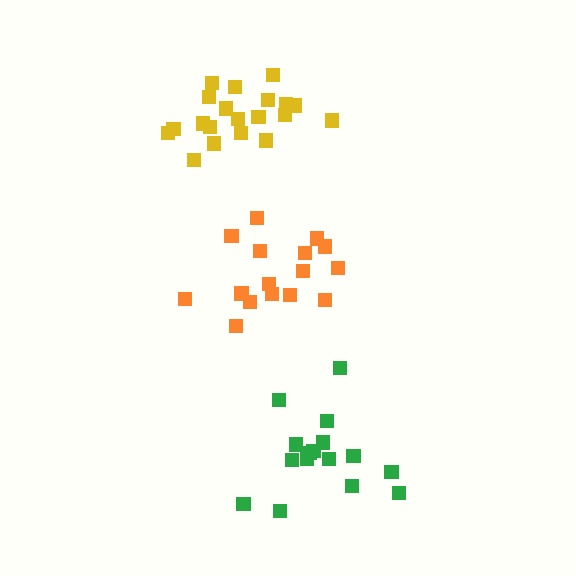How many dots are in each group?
Group 1: 16 dots, Group 2: 16 dots, Group 3: 20 dots (52 total).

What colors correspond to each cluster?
The clusters are colored: orange, green, yellow.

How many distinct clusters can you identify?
There are 3 distinct clusters.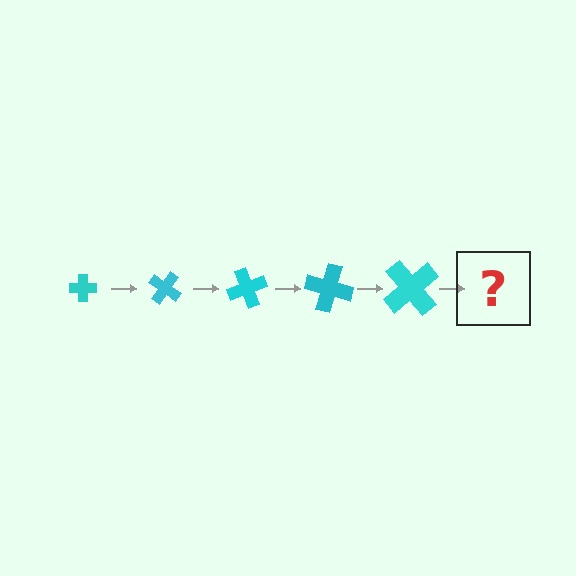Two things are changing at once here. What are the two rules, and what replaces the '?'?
The two rules are that the cross grows larger each step and it rotates 35 degrees each step. The '?' should be a cross, larger than the previous one and rotated 175 degrees from the start.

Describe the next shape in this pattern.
It should be a cross, larger than the previous one and rotated 175 degrees from the start.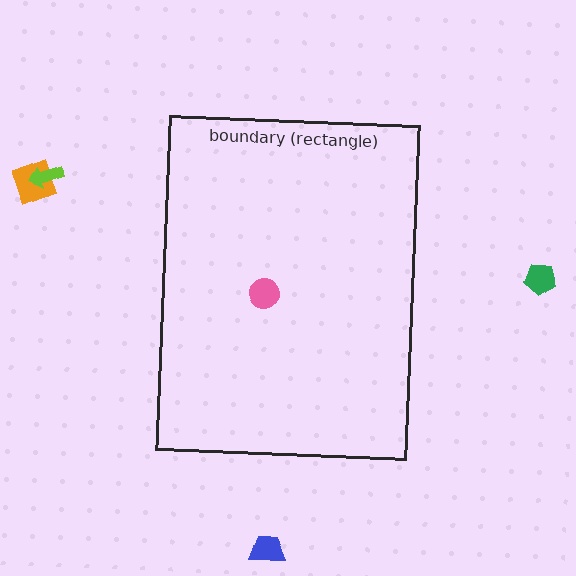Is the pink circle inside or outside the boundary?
Inside.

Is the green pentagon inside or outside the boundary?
Outside.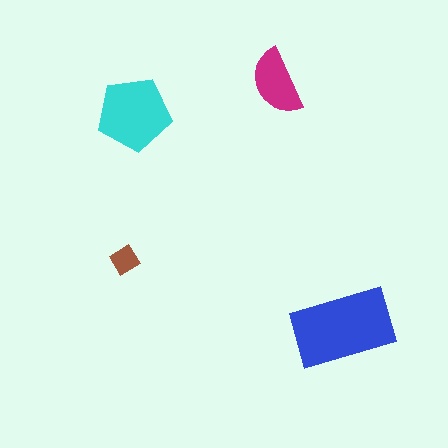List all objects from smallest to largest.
The brown diamond, the magenta semicircle, the cyan pentagon, the blue rectangle.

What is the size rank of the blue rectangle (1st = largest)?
1st.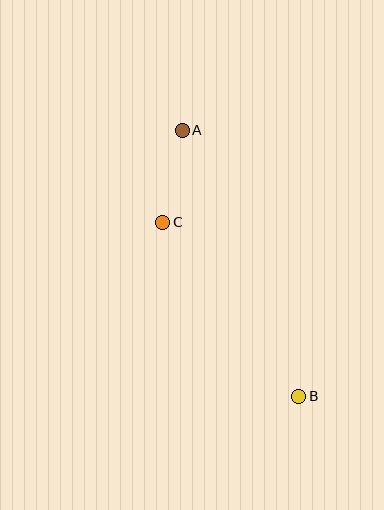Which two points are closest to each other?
Points A and C are closest to each other.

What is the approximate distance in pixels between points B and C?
The distance between B and C is approximately 221 pixels.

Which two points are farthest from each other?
Points A and B are farthest from each other.